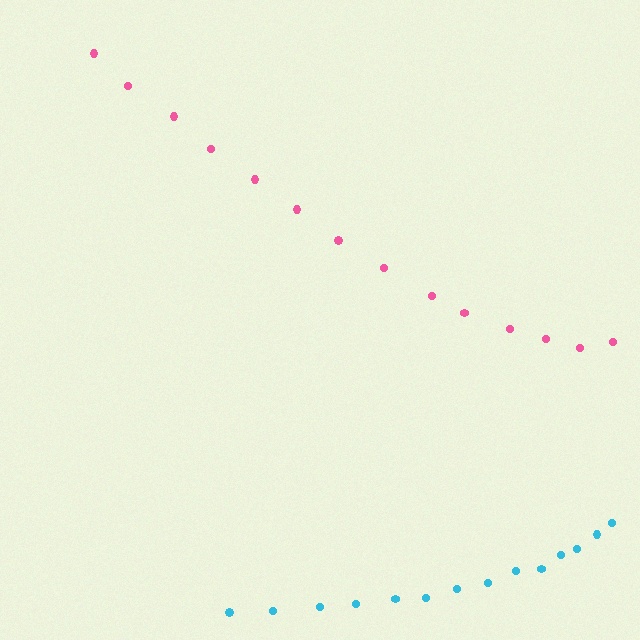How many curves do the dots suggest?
There are 2 distinct paths.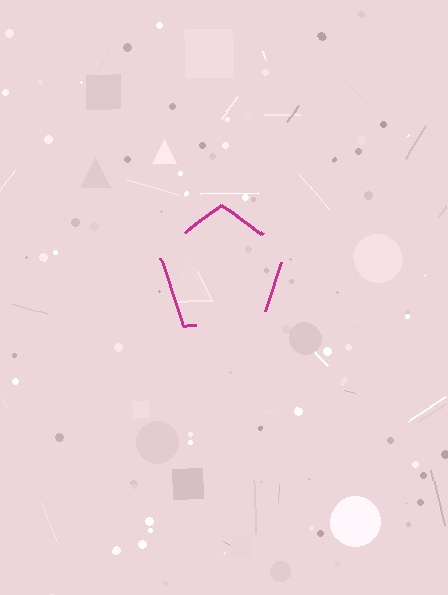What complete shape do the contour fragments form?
The contour fragments form a pentagon.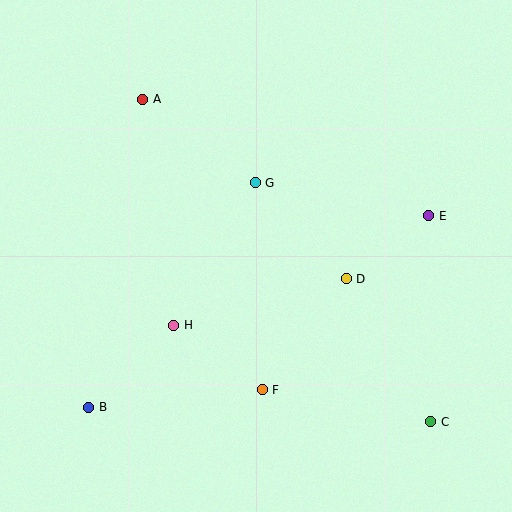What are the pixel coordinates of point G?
Point G is at (255, 183).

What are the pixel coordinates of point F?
Point F is at (262, 390).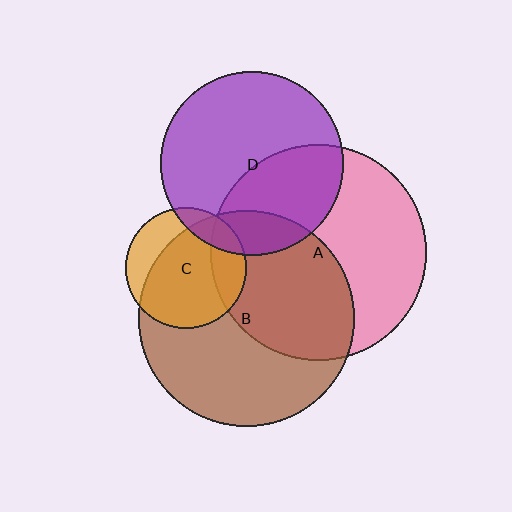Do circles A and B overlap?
Yes.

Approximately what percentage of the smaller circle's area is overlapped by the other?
Approximately 45%.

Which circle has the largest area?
Circle A (pink).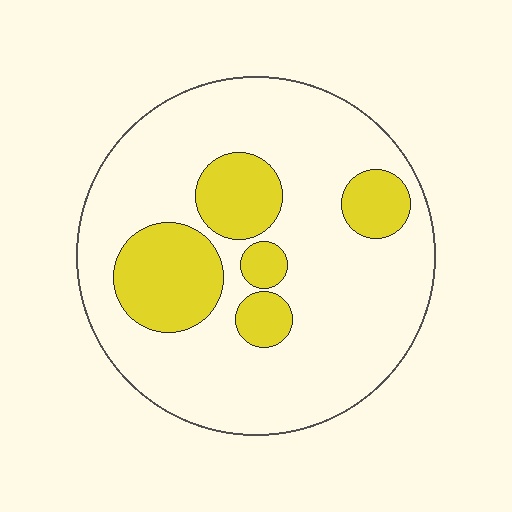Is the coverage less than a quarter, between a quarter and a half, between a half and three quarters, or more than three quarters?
Less than a quarter.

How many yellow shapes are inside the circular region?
5.